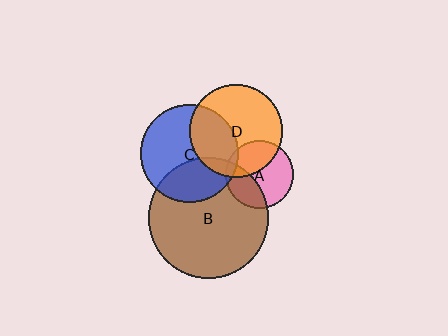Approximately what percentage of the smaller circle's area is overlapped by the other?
Approximately 35%.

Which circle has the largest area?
Circle B (brown).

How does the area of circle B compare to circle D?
Approximately 1.7 times.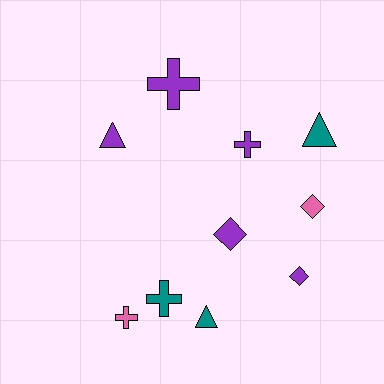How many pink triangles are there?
There are no pink triangles.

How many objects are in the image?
There are 10 objects.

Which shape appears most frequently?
Cross, with 4 objects.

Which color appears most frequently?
Purple, with 5 objects.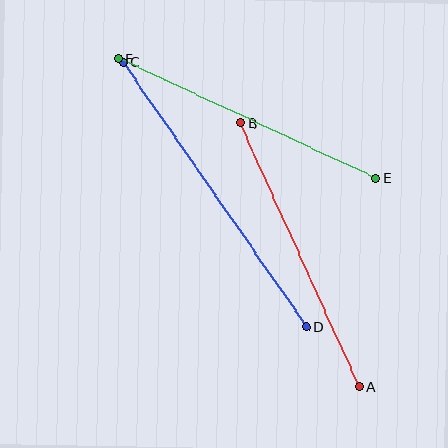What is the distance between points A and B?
The distance is approximately 289 pixels.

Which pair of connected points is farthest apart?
Points C and D are farthest apart.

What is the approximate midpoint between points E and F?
The midpoint is at approximately (247, 118) pixels.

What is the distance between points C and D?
The distance is approximately 321 pixels.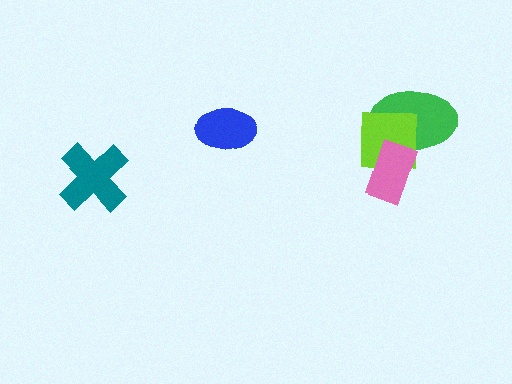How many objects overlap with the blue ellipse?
0 objects overlap with the blue ellipse.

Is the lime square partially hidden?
Yes, it is partially covered by another shape.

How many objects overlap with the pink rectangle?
2 objects overlap with the pink rectangle.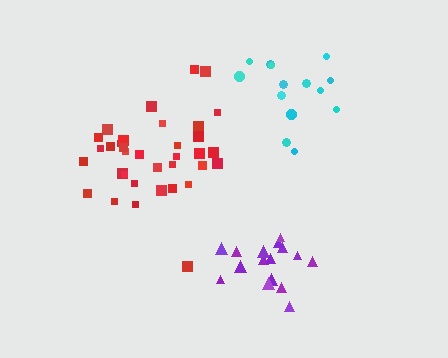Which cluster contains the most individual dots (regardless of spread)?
Red (35).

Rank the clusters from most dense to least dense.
purple, red, cyan.